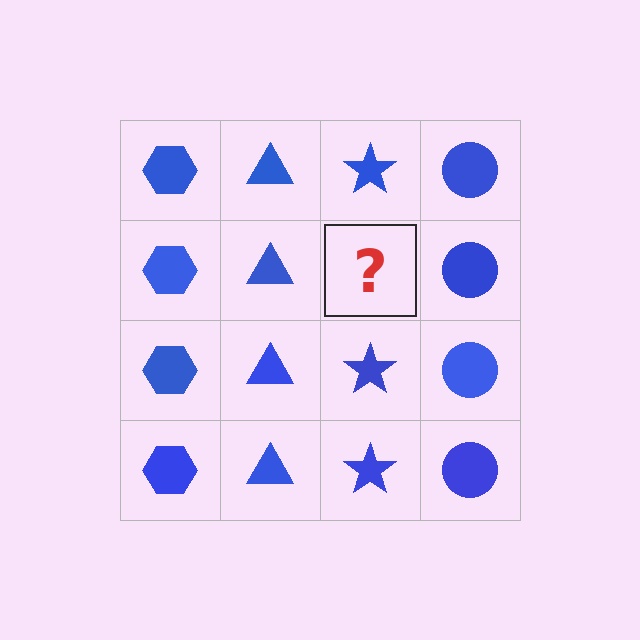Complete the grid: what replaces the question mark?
The question mark should be replaced with a blue star.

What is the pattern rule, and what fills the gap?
The rule is that each column has a consistent shape. The gap should be filled with a blue star.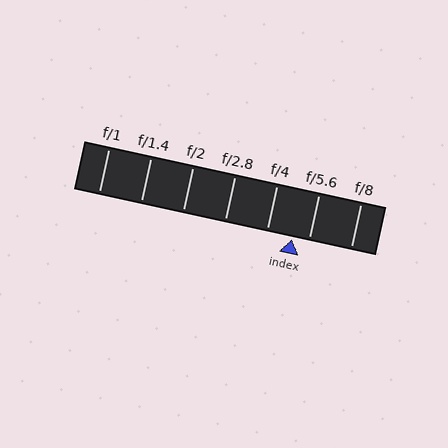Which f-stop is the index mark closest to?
The index mark is closest to f/5.6.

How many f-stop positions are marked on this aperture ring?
There are 7 f-stop positions marked.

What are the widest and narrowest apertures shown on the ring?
The widest aperture shown is f/1 and the narrowest is f/8.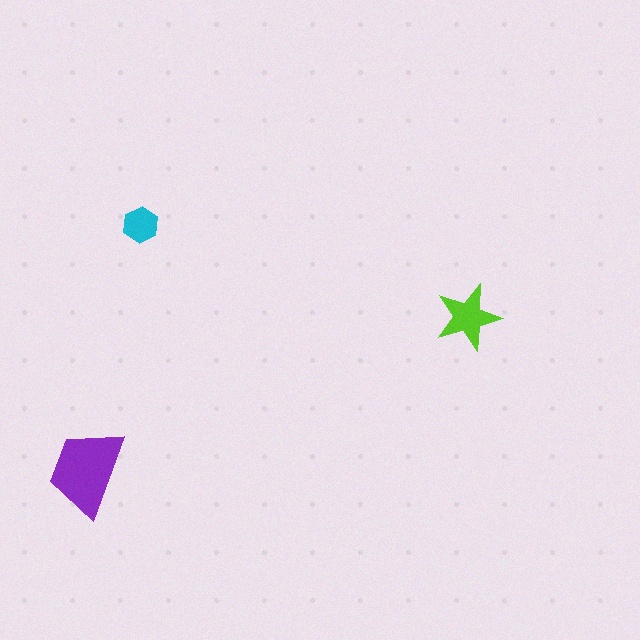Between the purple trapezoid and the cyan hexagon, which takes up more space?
The purple trapezoid.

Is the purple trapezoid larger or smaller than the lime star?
Larger.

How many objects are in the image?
There are 3 objects in the image.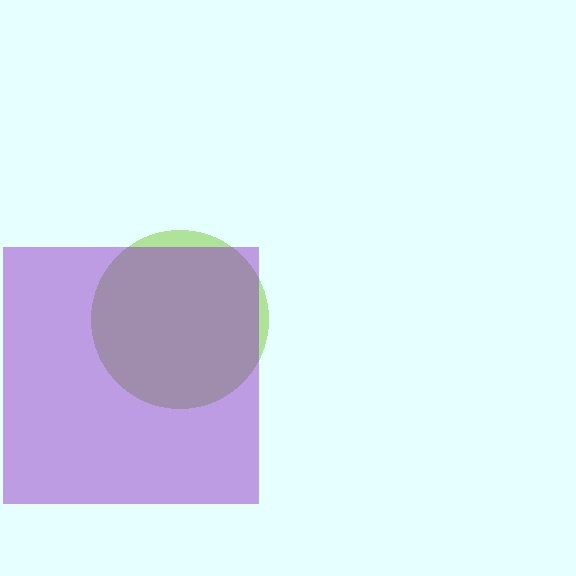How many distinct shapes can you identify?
There are 2 distinct shapes: a lime circle, a purple square.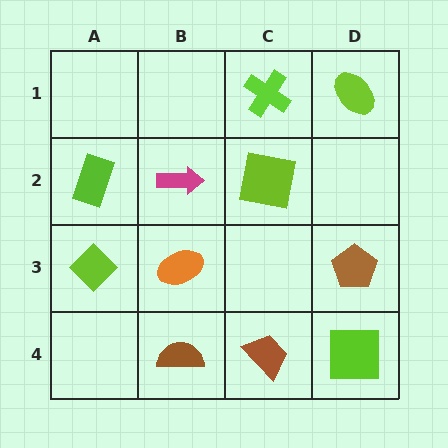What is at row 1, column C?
A lime cross.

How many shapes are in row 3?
3 shapes.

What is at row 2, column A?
A lime rectangle.